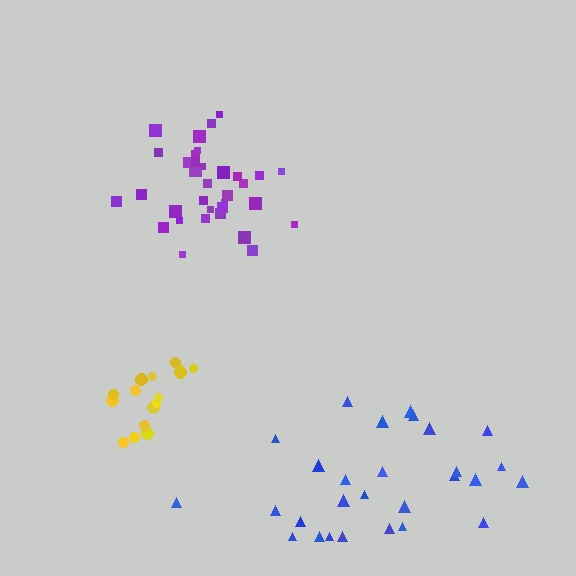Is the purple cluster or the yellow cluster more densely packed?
Purple.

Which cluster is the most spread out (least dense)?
Blue.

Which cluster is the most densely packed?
Purple.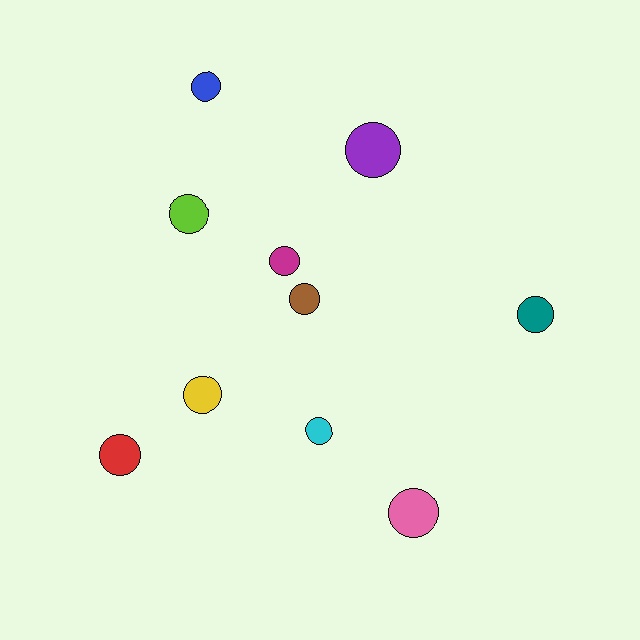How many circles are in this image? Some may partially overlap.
There are 10 circles.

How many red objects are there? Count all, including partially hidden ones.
There is 1 red object.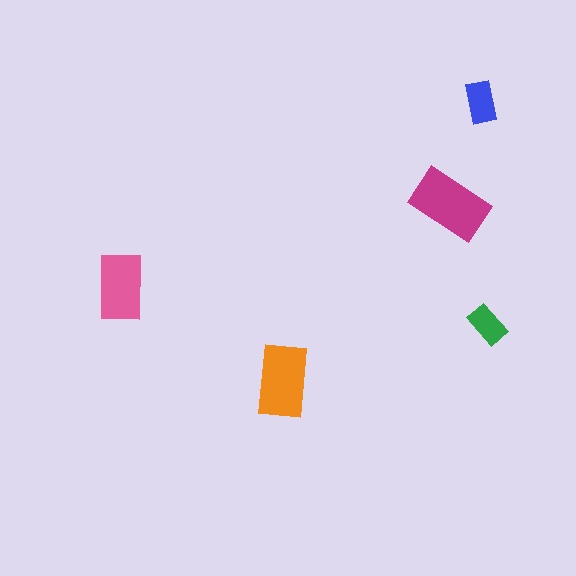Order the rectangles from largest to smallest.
the magenta one, the orange one, the pink one, the blue one, the green one.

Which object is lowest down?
The orange rectangle is bottommost.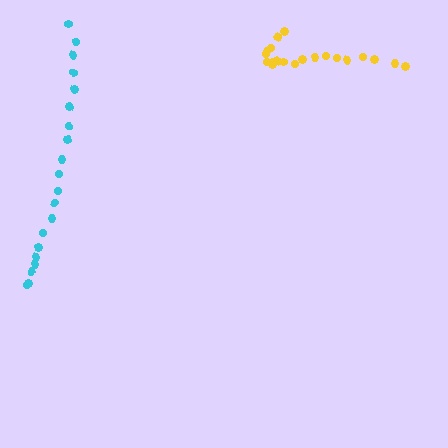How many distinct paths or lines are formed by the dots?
There are 2 distinct paths.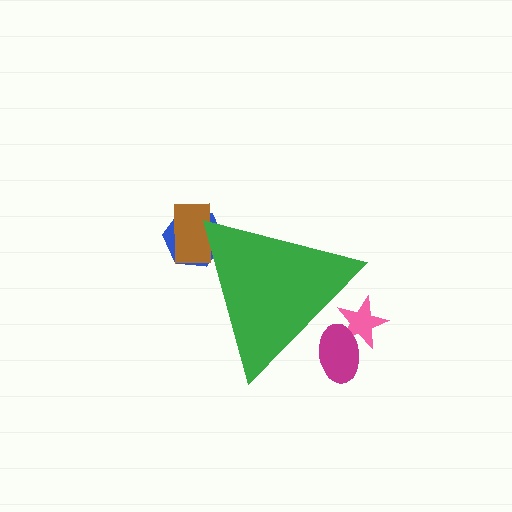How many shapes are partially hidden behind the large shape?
4 shapes are partially hidden.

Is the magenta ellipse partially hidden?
Yes, the magenta ellipse is partially hidden behind the green triangle.